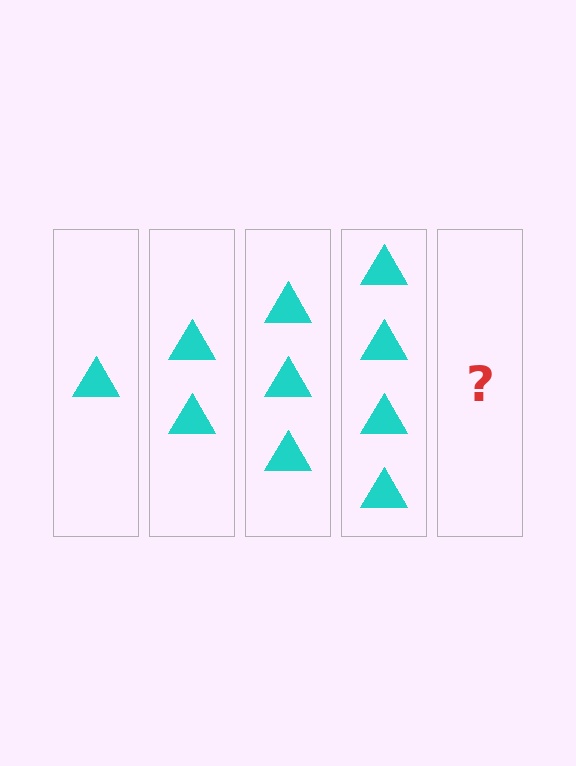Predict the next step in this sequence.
The next step is 5 triangles.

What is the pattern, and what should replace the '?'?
The pattern is that each step adds one more triangle. The '?' should be 5 triangles.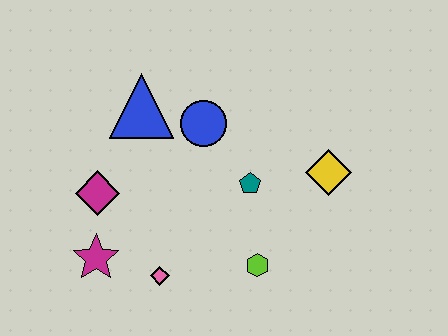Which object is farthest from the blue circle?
The magenta star is farthest from the blue circle.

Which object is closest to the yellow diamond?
The teal pentagon is closest to the yellow diamond.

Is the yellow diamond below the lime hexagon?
No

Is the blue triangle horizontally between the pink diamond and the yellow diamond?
No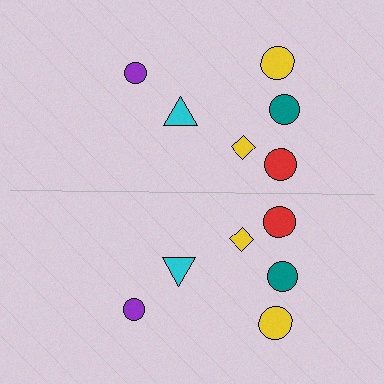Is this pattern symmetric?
Yes, this pattern has bilateral (reflection) symmetry.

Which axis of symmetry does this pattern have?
The pattern has a horizontal axis of symmetry running through the center of the image.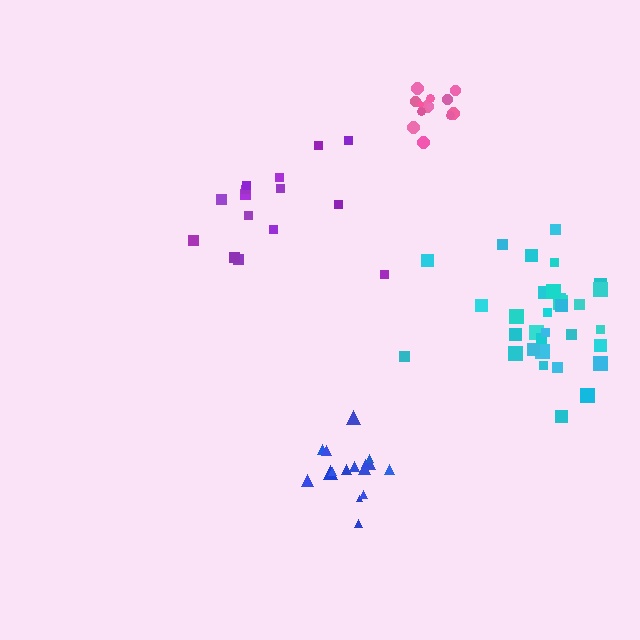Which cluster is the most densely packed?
Pink.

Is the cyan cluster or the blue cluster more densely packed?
Blue.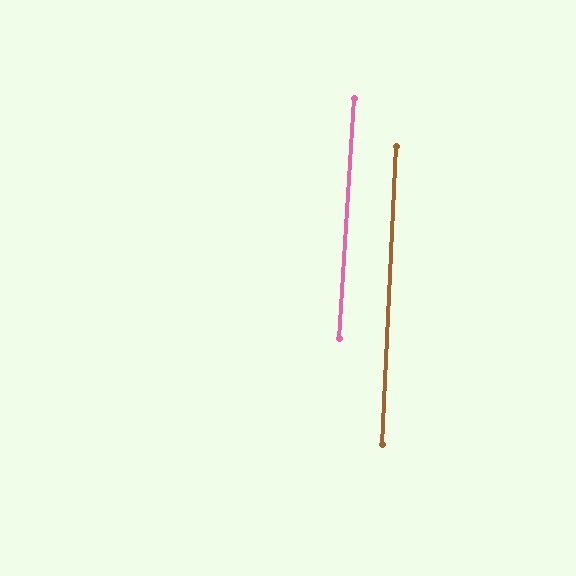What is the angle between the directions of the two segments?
Approximately 1 degree.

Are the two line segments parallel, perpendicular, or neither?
Parallel — their directions differ by only 0.9°.